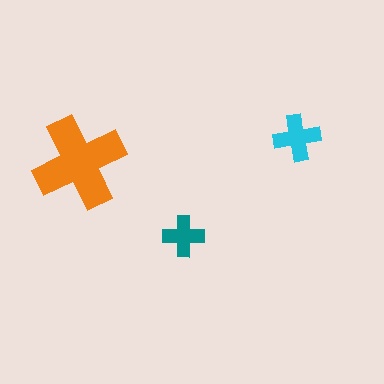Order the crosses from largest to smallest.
the orange one, the cyan one, the teal one.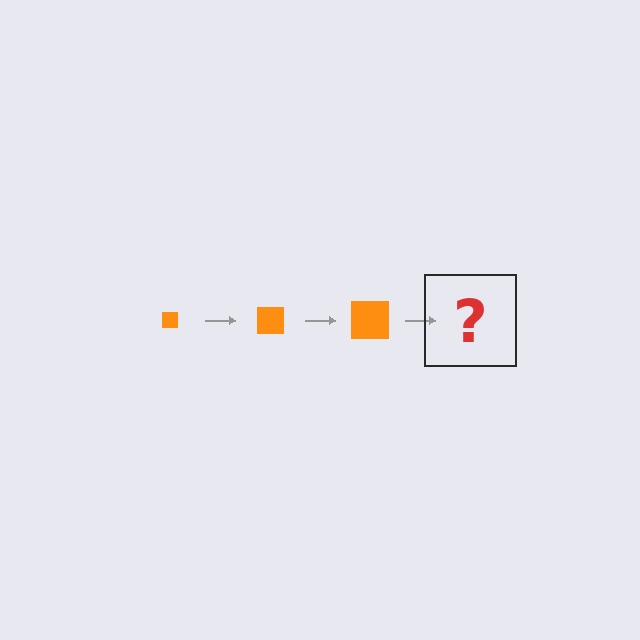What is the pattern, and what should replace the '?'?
The pattern is that the square gets progressively larger each step. The '?' should be an orange square, larger than the previous one.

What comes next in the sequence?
The next element should be an orange square, larger than the previous one.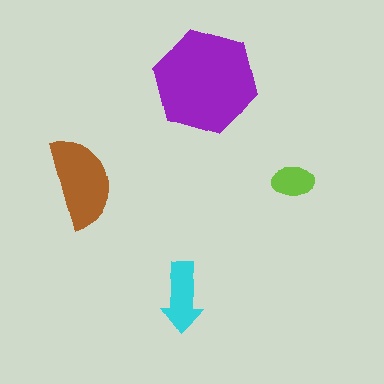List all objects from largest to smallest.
The purple hexagon, the brown semicircle, the cyan arrow, the lime ellipse.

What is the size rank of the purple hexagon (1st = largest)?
1st.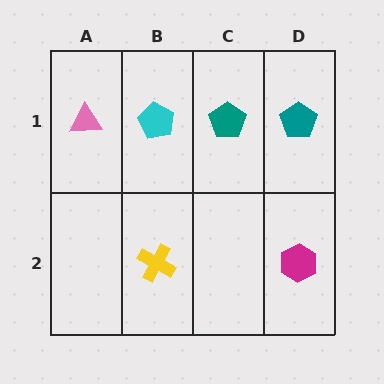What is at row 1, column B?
A cyan pentagon.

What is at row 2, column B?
A yellow cross.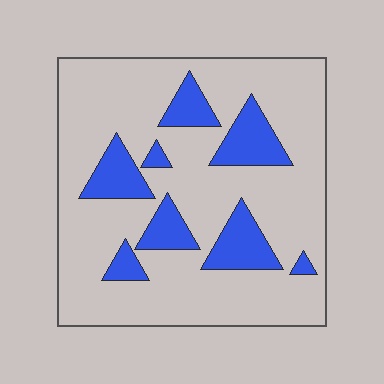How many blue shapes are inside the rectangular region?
8.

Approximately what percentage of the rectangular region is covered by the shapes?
Approximately 20%.